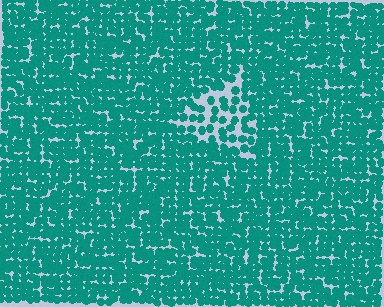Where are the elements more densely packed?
The elements are more densely packed outside the triangle boundary.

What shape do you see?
I see a triangle.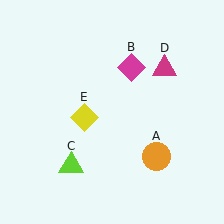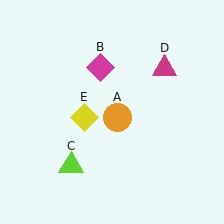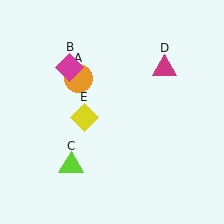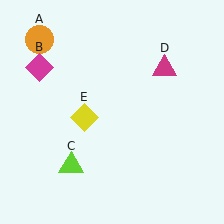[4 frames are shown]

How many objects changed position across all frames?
2 objects changed position: orange circle (object A), magenta diamond (object B).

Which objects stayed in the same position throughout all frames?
Lime triangle (object C) and magenta triangle (object D) and yellow diamond (object E) remained stationary.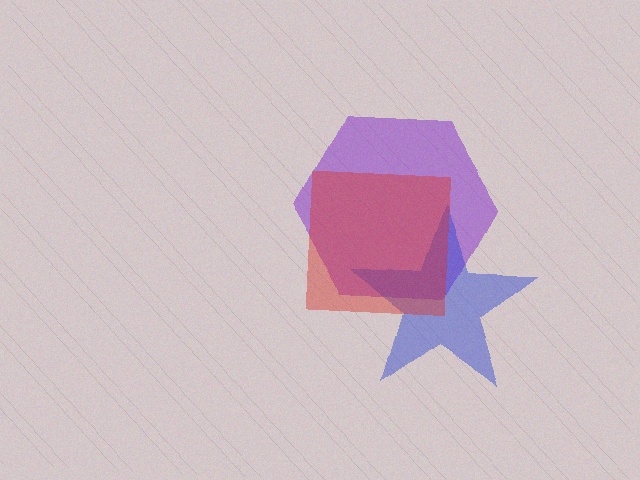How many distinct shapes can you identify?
There are 3 distinct shapes: a purple hexagon, a blue star, a red square.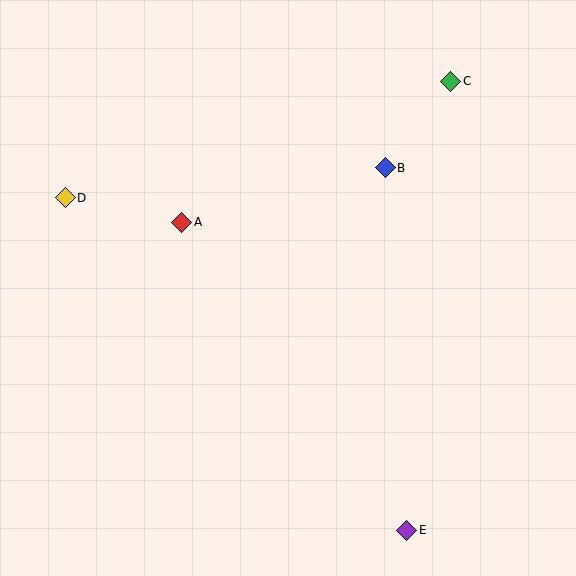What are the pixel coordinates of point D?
Point D is at (65, 198).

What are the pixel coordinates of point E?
Point E is at (407, 530).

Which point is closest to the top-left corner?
Point D is closest to the top-left corner.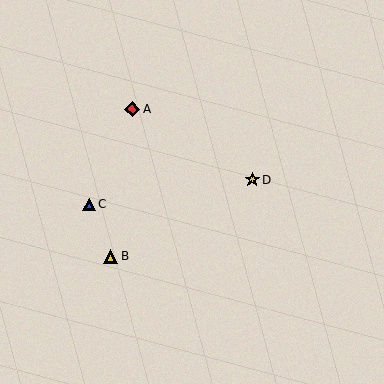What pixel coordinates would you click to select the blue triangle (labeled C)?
Click at (89, 204) to select the blue triangle C.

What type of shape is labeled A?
Shape A is a red diamond.